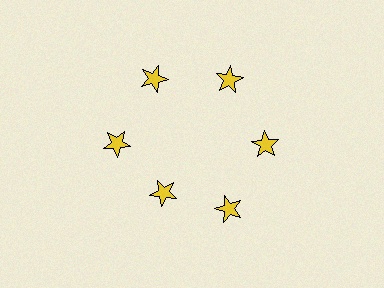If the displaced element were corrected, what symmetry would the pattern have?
It would have 6-fold rotational symmetry — the pattern would map onto itself every 60 degrees.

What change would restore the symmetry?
The symmetry would be restored by moving it outward, back onto the ring so that all 6 stars sit at equal angles and equal distance from the center.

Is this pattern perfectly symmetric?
No. The 6 yellow stars are arranged in a ring, but one element near the 7 o'clock position is pulled inward toward the center, breaking the 6-fold rotational symmetry.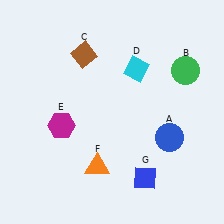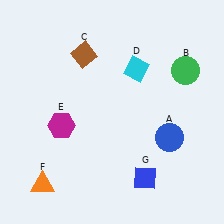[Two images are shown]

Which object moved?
The orange triangle (F) moved left.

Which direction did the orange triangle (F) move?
The orange triangle (F) moved left.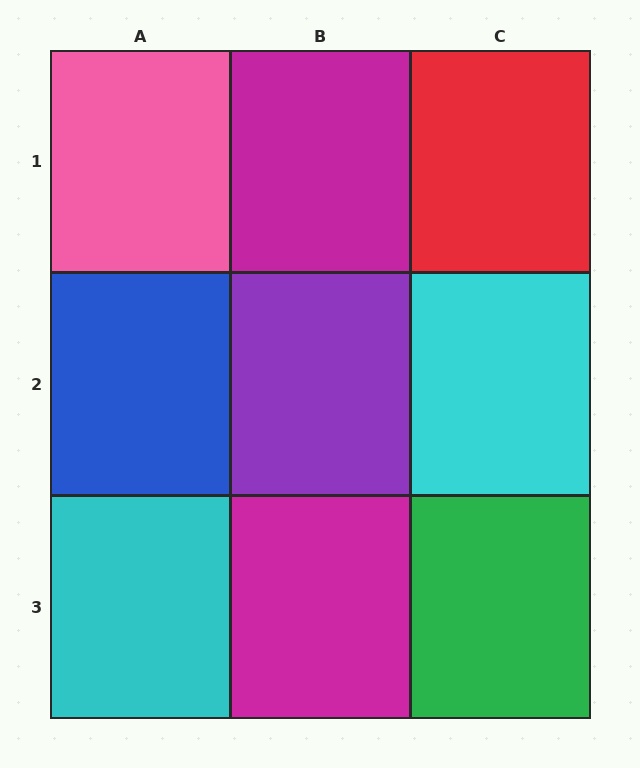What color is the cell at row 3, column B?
Magenta.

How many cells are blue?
1 cell is blue.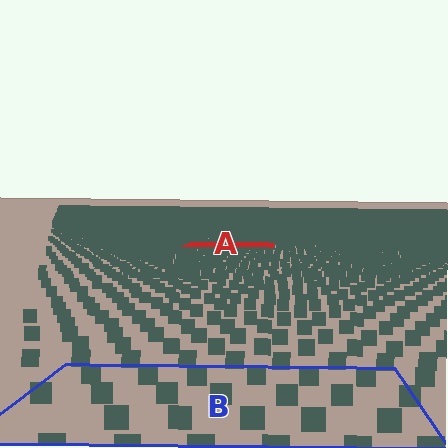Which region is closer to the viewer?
Region B is closer. The texture elements there are larger and more spread out.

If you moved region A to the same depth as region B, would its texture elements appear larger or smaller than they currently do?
They would appear larger. At a closer depth, the same texture elements are projected at a bigger on-screen size.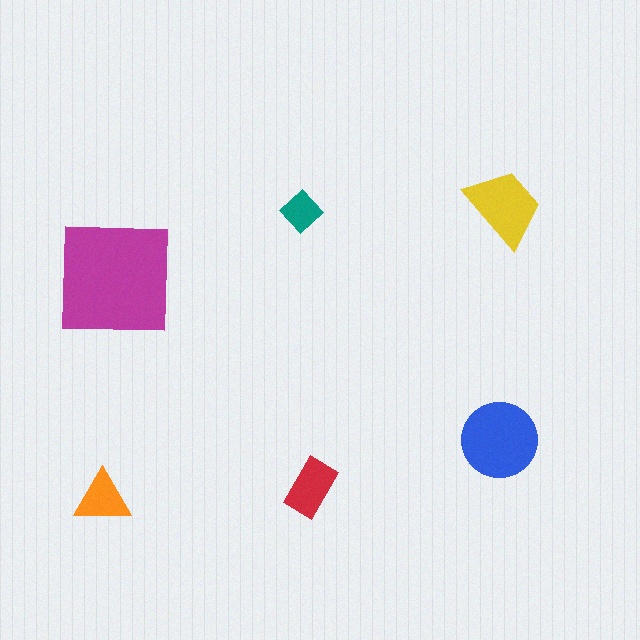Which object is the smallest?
The teal diamond.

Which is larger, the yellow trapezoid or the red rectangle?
The yellow trapezoid.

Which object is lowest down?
The orange triangle is bottommost.